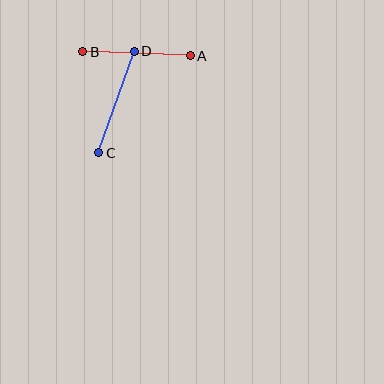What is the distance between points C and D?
The distance is approximately 107 pixels.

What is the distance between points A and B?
The distance is approximately 107 pixels.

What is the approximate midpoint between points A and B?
The midpoint is at approximately (136, 54) pixels.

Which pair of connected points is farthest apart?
Points C and D are farthest apart.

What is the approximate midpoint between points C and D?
The midpoint is at approximately (117, 102) pixels.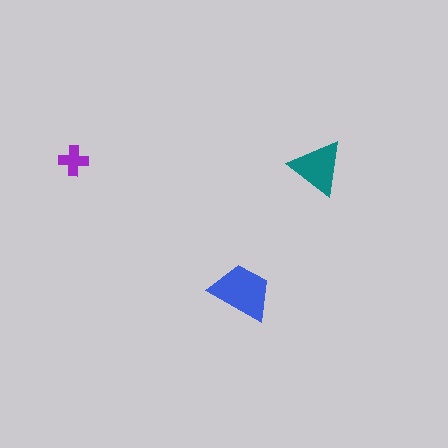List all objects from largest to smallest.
The blue trapezoid, the teal triangle, the purple cross.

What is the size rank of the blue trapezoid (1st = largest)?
1st.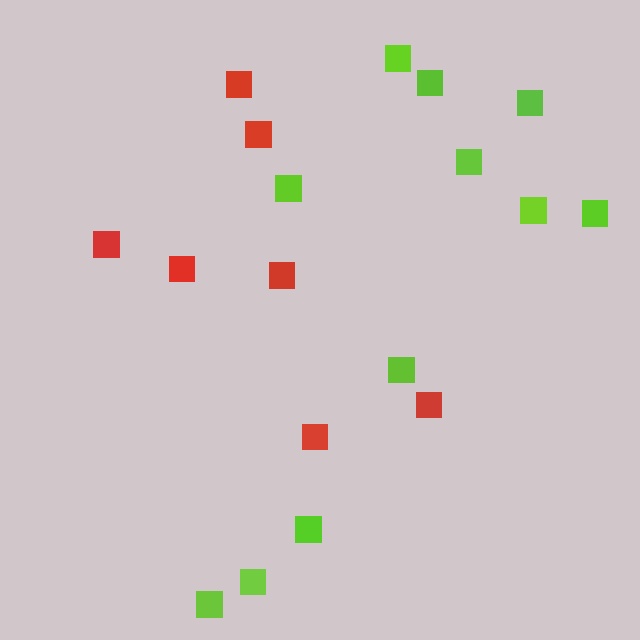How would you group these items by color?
There are 2 groups: one group of red squares (7) and one group of lime squares (11).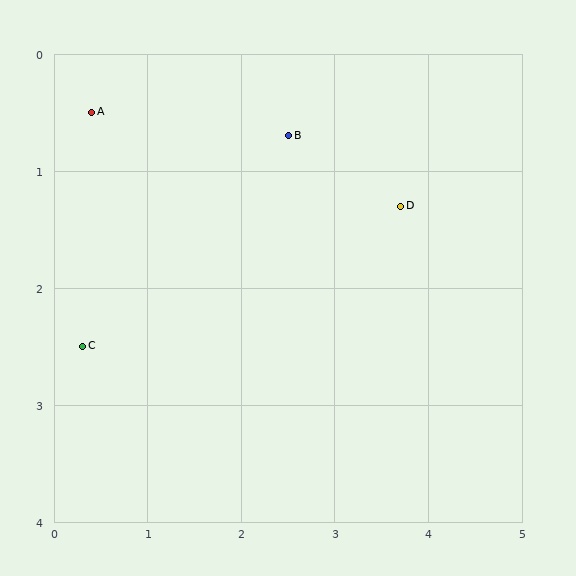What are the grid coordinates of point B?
Point B is at approximately (2.5, 0.7).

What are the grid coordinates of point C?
Point C is at approximately (0.3, 2.5).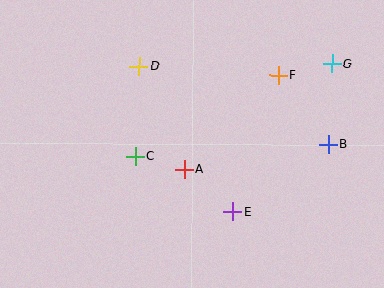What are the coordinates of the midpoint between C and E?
The midpoint between C and E is at (184, 184).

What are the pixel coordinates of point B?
Point B is at (328, 144).